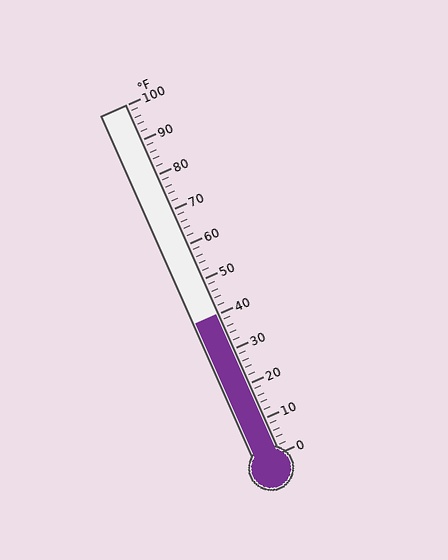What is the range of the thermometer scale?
The thermometer scale ranges from 0°F to 100°F.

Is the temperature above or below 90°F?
The temperature is below 90°F.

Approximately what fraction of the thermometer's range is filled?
The thermometer is filled to approximately 40% of its range.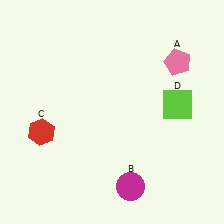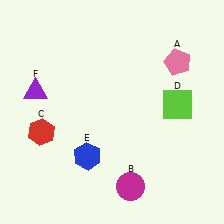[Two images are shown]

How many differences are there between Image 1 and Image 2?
There are 2 differences between the two images.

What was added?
A blue hexagon (E), a purple triangle (F) were added in Image 2.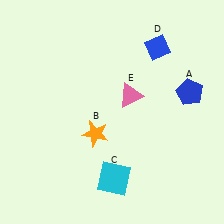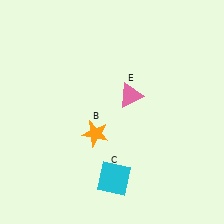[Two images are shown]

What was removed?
The blue diamond (D), the blue pentagon (A) were removed in Image 2.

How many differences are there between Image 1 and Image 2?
There are 2 differences between the two images.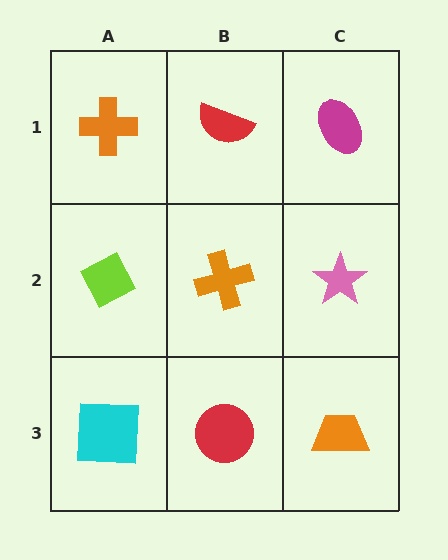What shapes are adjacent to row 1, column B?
An orange cross (row 2, column B), an orange cross (row 1, column A), a magenta ellipse (row 1, column C).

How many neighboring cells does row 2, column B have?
4.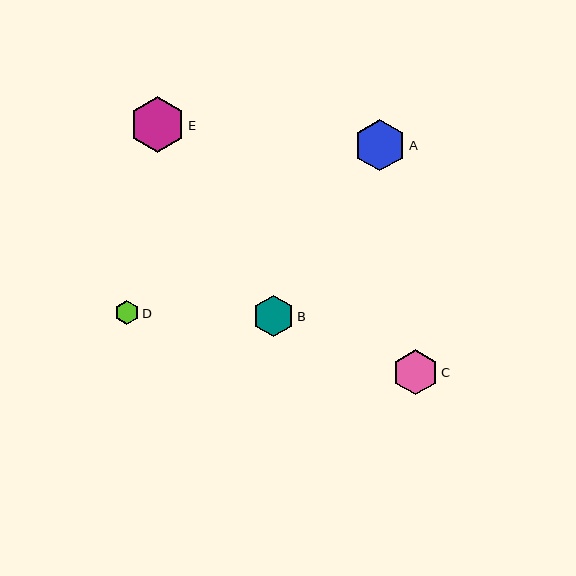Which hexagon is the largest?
Hexagon E is the largest with a size of approximately 55 pixels.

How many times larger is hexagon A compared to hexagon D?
Hexagon A is approximately 2.1 times the size of hexagon D.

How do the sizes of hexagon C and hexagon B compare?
Hexagon C and hexagon B are approximately the same size.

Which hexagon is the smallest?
Hexagon D is the smallest with a size of approximately 25 pixels.